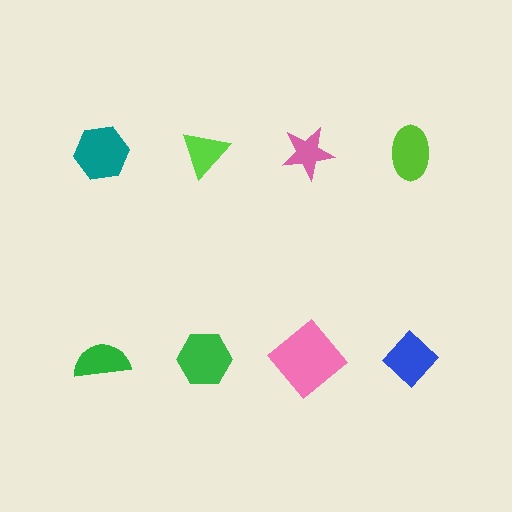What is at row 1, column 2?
A lime triangle.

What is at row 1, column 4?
A lime ellipse.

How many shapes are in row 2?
4 shapes.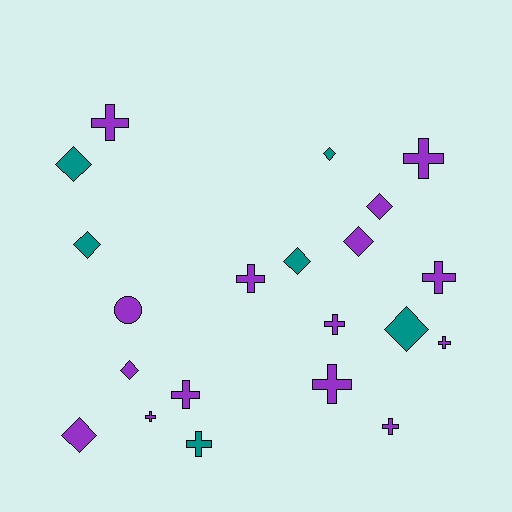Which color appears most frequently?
Purple, with 15 objects.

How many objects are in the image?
There are 21 objects.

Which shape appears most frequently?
Cross, with 11 objects.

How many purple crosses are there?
There are 10 purple crosses.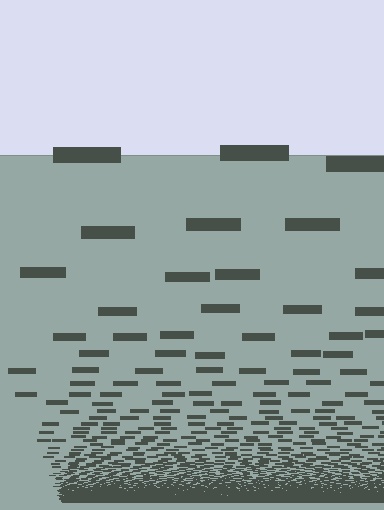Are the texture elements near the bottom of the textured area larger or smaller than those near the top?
Smaller. The gradient is inverted — elements near the bottom are smaller and denser.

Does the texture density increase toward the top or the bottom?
Density increases toward the bottom.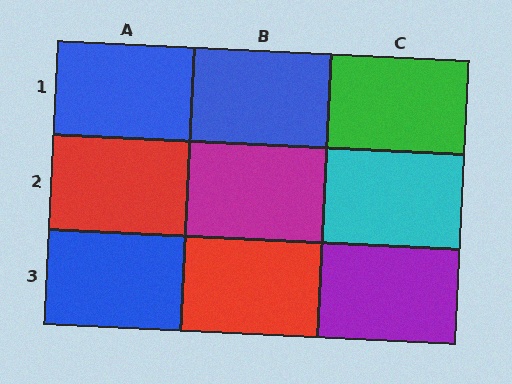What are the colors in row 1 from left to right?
Blue, blue, green.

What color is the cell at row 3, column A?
Blue.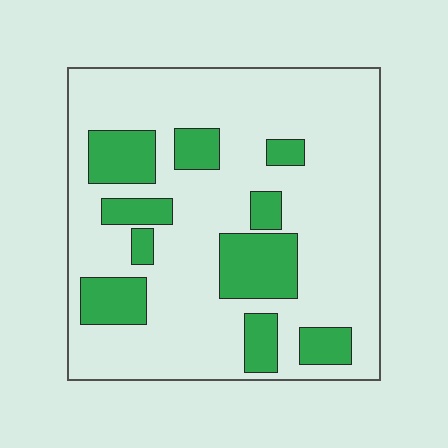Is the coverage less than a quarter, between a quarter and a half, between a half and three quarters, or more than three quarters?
Less than a quarter.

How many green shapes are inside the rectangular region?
10.